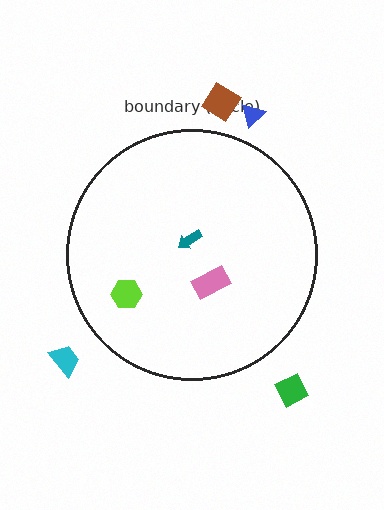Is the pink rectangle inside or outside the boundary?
Inside.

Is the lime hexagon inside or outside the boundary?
Inside.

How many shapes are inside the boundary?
3 inside, 4 outside.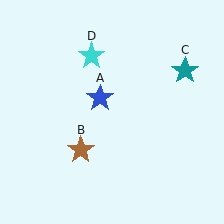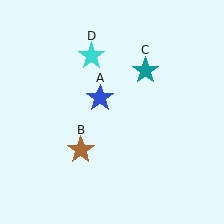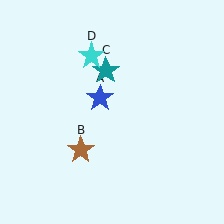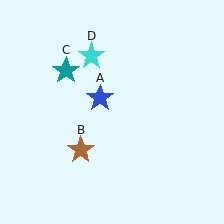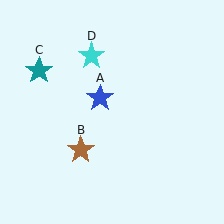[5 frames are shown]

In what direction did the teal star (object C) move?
The teal star (object C) moved left.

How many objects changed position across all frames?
1 object changed position: teal star (object C).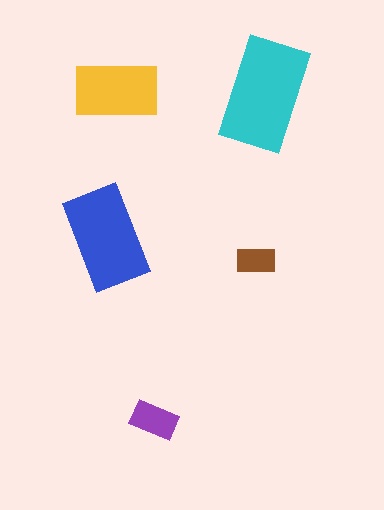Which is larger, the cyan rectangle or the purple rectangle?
The cyan one.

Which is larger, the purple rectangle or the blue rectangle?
The blue one.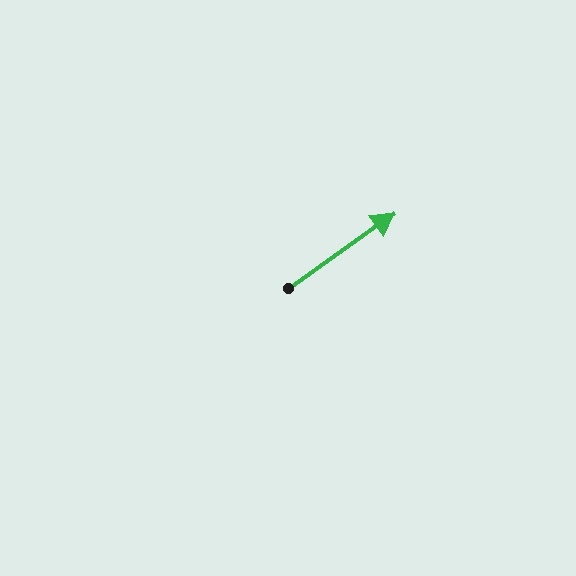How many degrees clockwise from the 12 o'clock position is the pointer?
Approximately 55 degrees.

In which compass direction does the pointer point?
Northeast.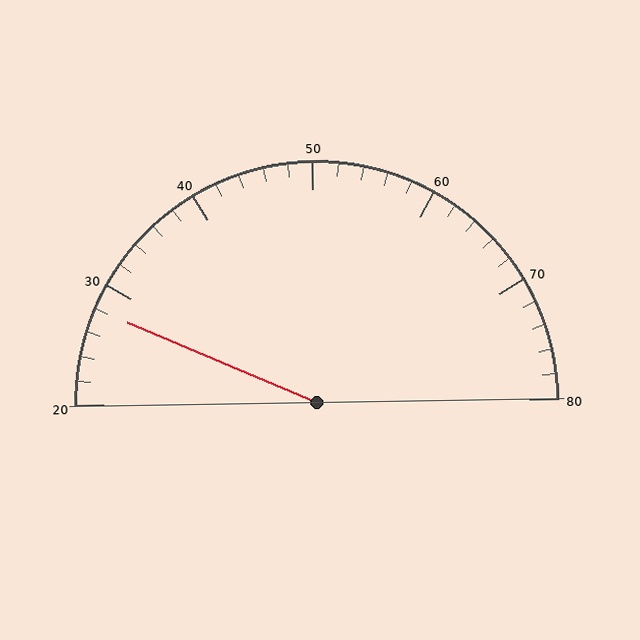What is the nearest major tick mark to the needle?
The nearest major tick mark is 30.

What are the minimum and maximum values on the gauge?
The gauge ranges from 20 to 80.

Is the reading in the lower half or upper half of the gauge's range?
The reading is in the lower half of the range (20 to 80).